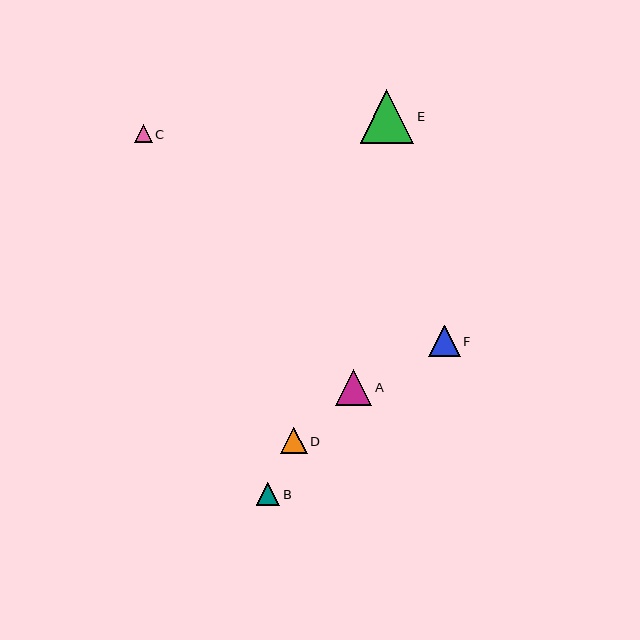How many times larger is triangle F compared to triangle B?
Triangle F is approximately 1.3 times the size of triangle B.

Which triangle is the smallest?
Triangle C is the smallest with a size of approximately 18 pixels.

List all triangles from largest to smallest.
From largest to smallest: E, A, F, D, B, C.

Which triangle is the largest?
Triangle E is the largest with a size of approximately 53 pixels.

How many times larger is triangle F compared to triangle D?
Triangle F is approximately 1.2 times the size of triangle D.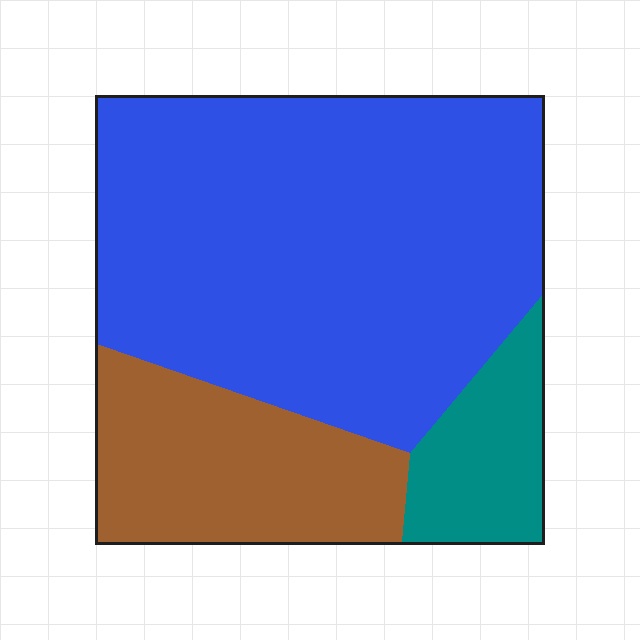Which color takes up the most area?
Blue, at roughly 65%.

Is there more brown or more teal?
Brown.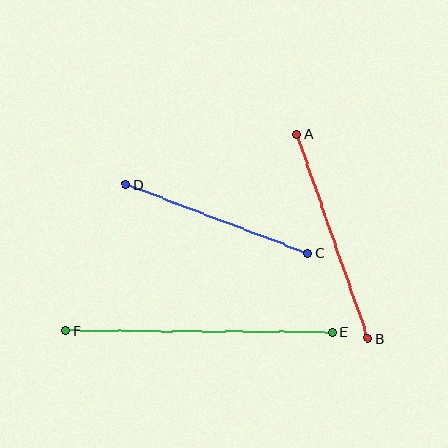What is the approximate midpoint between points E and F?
The midpoint is at approximately (199, 331) pixels.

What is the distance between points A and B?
The distance is approximately 217 pixels.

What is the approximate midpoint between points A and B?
The midpoint is at approximately (332, 236) pixels.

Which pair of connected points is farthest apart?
Points E and F are farthest apart.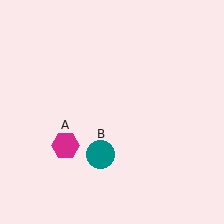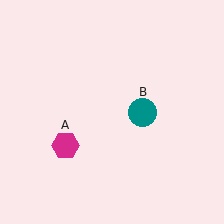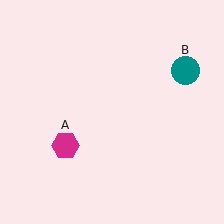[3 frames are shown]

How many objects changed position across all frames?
1 object changed position: teal circle (object B).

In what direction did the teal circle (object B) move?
The teal circle (object B) moved up and to the right.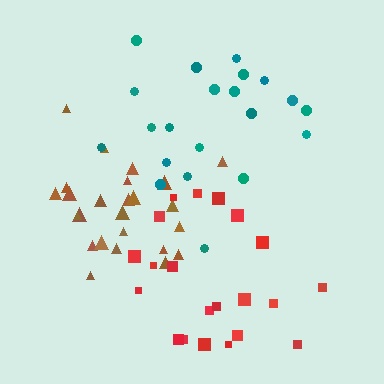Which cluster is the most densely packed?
Brown.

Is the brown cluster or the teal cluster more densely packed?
Brown.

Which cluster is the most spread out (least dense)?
Red.